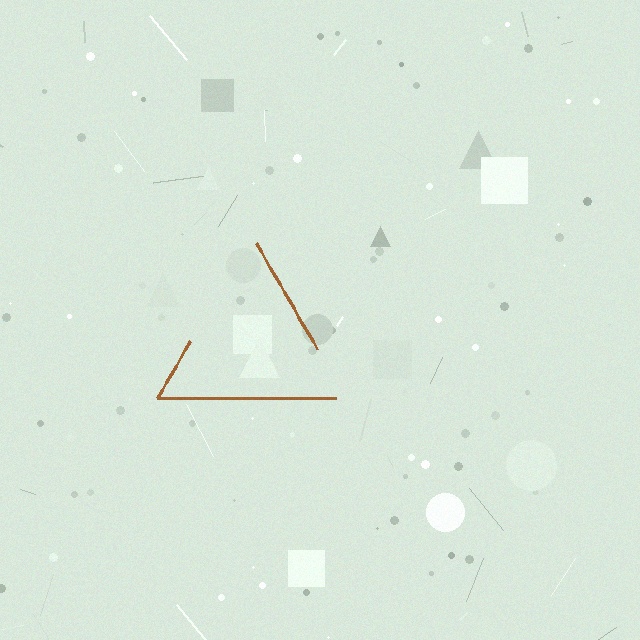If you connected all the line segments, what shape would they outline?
They would outline a triangle.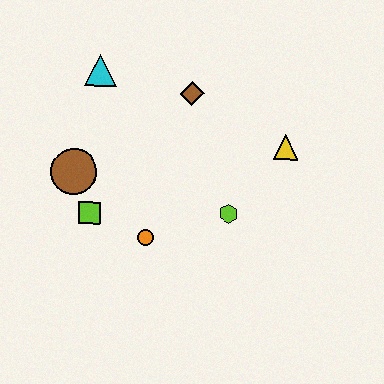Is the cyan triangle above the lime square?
Yes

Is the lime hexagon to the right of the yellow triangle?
No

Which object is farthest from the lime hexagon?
The cyan triangle is farthest from the lime hexagon.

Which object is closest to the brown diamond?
The cyan triangle is closest to the brown diamond.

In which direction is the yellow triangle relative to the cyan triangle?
The yellow triangle is to the right of the cyan triangle.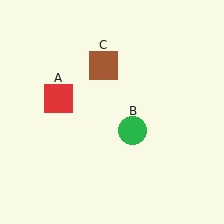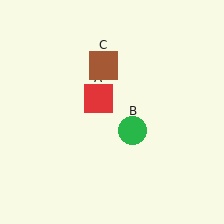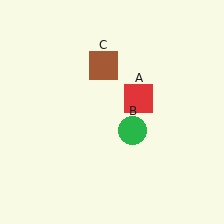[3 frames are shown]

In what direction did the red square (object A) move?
The red square (object A) moved right.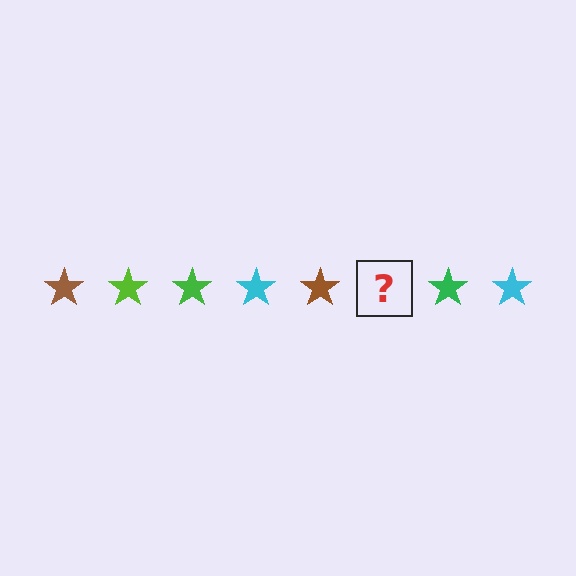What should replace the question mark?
The question mark should be replaced with a lime star.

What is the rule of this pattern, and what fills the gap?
The rule is that the pattern cycles through brown, lime, green, cyan stars. The gap should be filled with a lime star.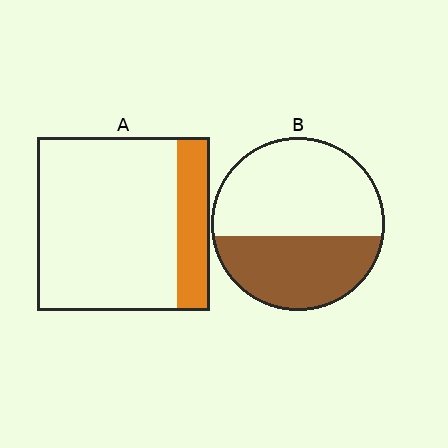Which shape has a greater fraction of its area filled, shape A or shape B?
Shape B.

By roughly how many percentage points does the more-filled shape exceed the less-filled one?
By roughly 20 percentage points (B over A).